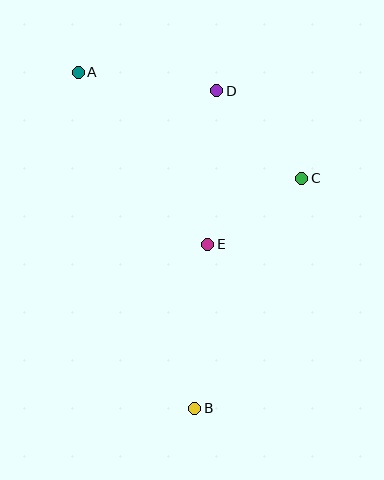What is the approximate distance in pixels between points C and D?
The distance between C and D is approximately 122 pixels.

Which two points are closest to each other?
Points C and E are closest to each other.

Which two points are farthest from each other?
Points A and B are farthest from each other.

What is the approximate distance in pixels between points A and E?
The distance between A and E is approximately 215 pixels.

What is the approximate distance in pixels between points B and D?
The distance between B and D is approximately 318 pixels.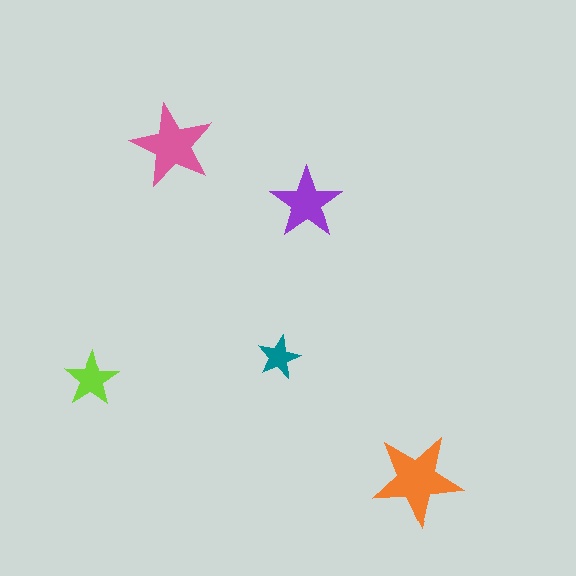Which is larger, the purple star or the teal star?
The purple one.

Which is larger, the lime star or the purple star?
The purple one.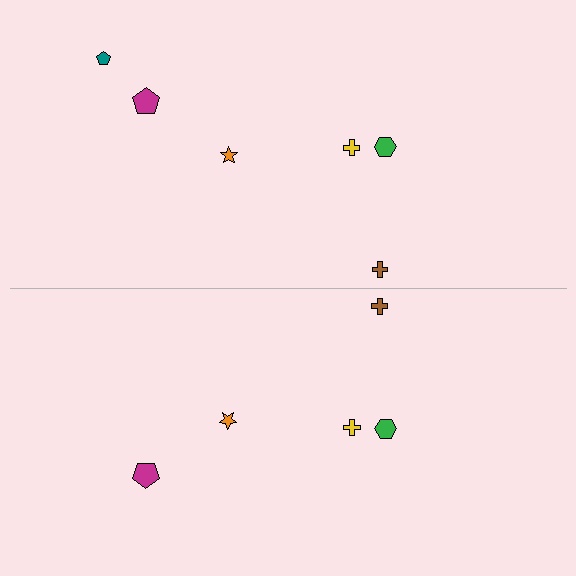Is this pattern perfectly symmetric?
No, the pattern is not perfectly symmetric. A teal pentagon is missing from the bottom side.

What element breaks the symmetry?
A teal pentagon is missing from the bottom side.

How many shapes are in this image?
There are 11 shapes in this image.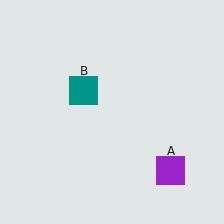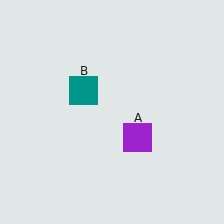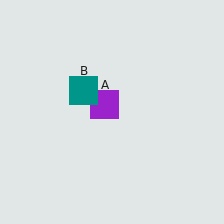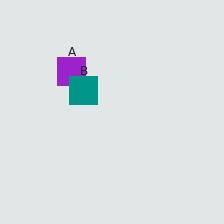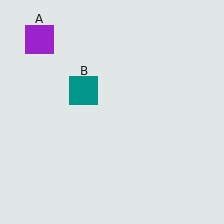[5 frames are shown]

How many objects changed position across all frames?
1 object changed position: purple square (object A).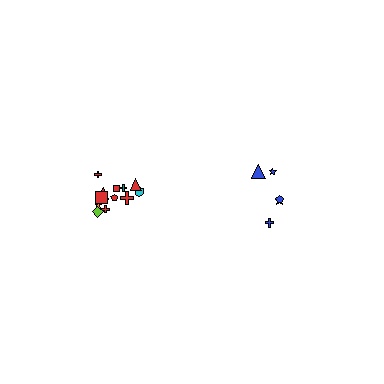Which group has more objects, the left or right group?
The left group.